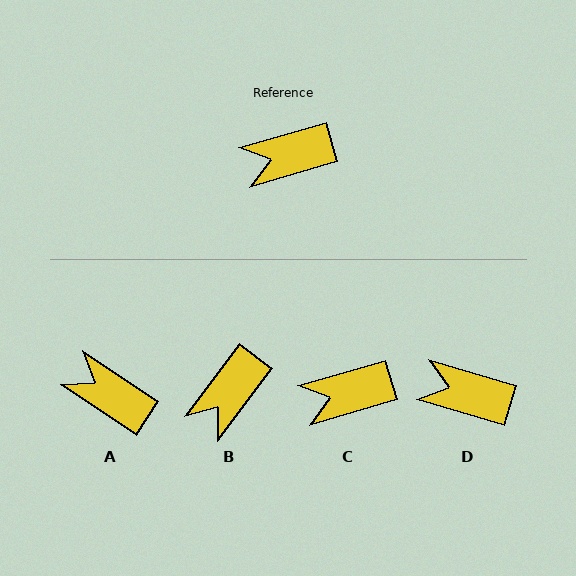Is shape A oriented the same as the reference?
No, it is off by about 50 degrees.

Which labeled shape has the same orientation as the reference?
C.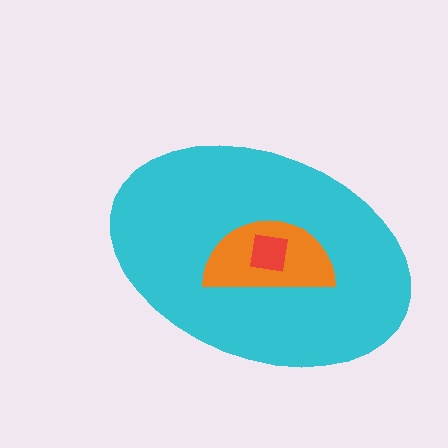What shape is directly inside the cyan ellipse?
The orange semicircle.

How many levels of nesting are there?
3.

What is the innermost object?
The red square.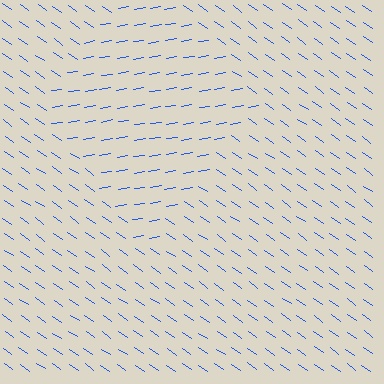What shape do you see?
I see a diamond.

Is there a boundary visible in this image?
Yes, there is a texture boundary formed by a change in line orientation.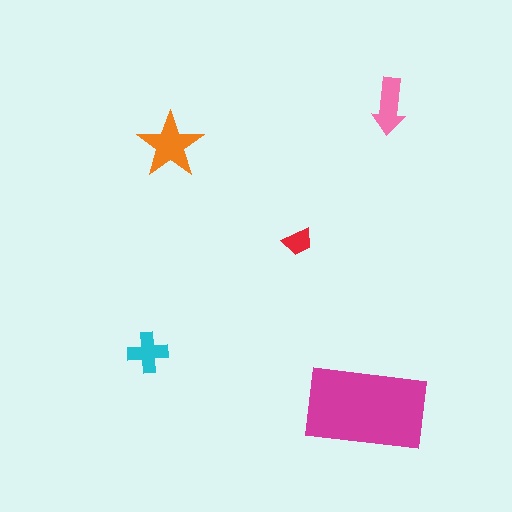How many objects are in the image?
There are 5 objects in the image.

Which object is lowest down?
The magenta rectangle is bottommost.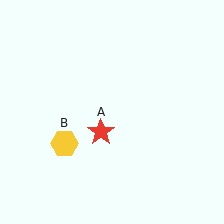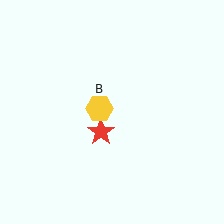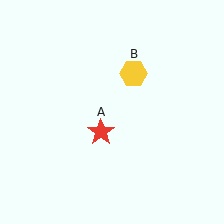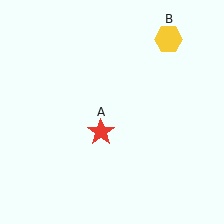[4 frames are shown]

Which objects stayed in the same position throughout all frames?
Red star (object A) remained stationary.